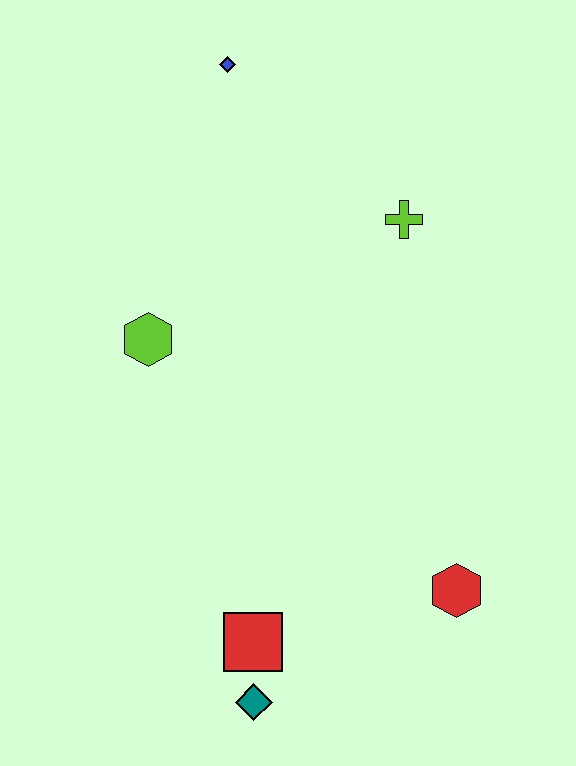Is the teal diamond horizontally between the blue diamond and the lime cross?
Yes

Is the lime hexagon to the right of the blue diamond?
No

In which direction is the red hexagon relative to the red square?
The red hexagon is to the right of the red square.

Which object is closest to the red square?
The teal diamond is closest to the red square.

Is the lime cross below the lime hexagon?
No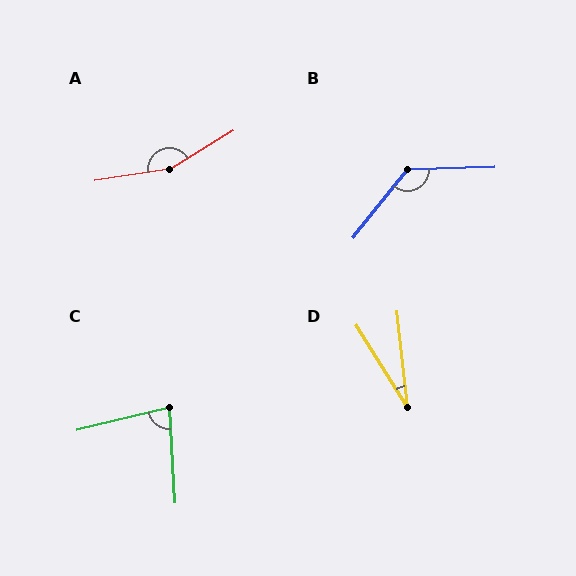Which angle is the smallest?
D, at approximately 25 degrees.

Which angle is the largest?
A, at approximately 157 degrees.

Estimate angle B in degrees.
Approximately 130 degrees.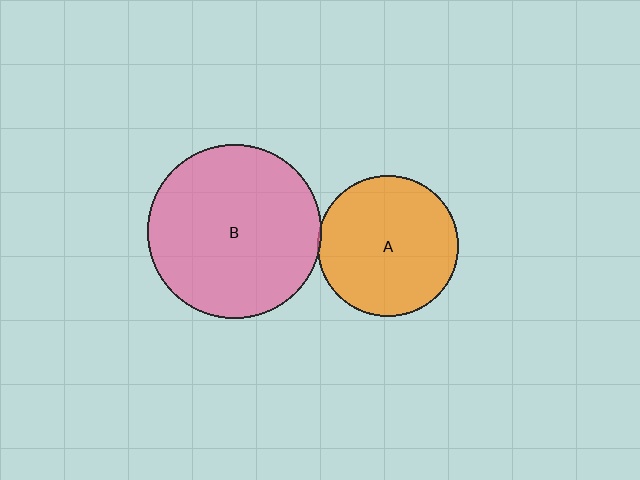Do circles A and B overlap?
Yes.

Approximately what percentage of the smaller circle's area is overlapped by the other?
Approximately 5%.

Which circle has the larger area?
Circle B (pink).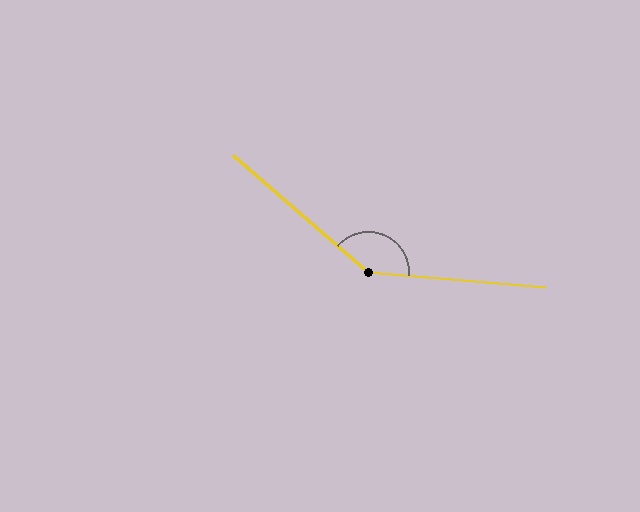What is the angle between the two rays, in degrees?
Approximately 144 degrees.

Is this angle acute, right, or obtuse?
It is obtuse.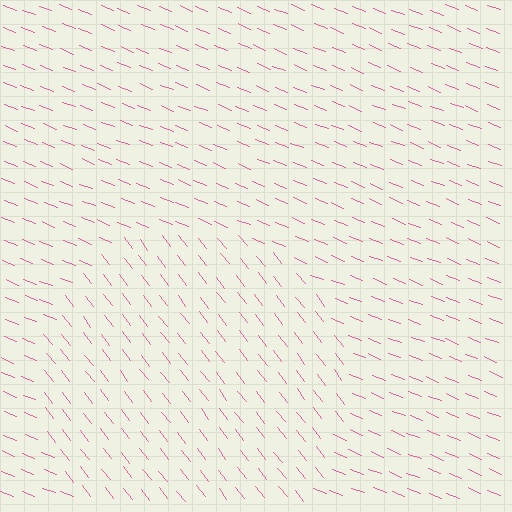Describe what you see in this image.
The image is filled with small pink line segments. A circle region in the image has lines oriented differently from the surrounding lines, creating a visible texture boundary.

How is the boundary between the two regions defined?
The boundary is defined purely by a change in line orientation (approximately 31 degrees difference). All lines are the same color and thickness.